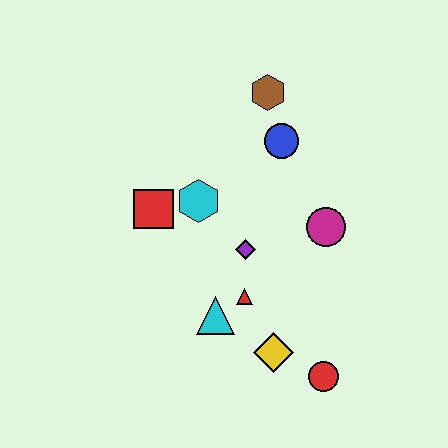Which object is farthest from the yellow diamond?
The brown hexagon is farthest from the yellow diamond.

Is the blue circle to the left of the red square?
No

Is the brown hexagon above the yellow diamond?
Yes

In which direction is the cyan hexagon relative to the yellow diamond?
The cyan hexagon is above the yellow diamond.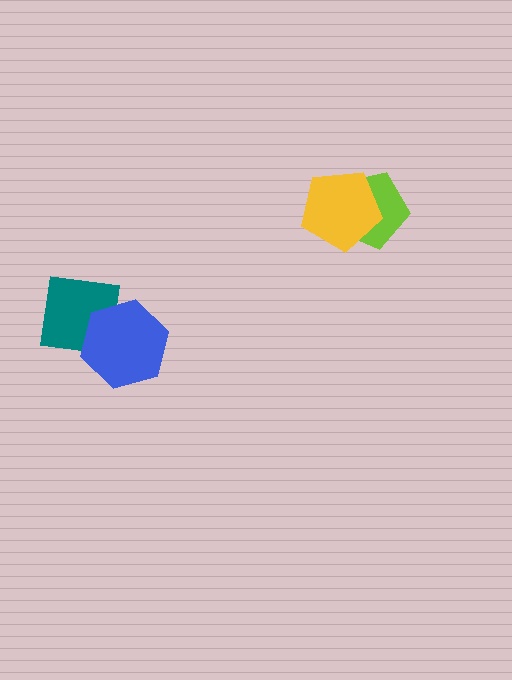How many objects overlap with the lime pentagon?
1 object overlaps with the lime pentagon.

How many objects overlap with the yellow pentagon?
1 object overlaps with the yellow pentagon.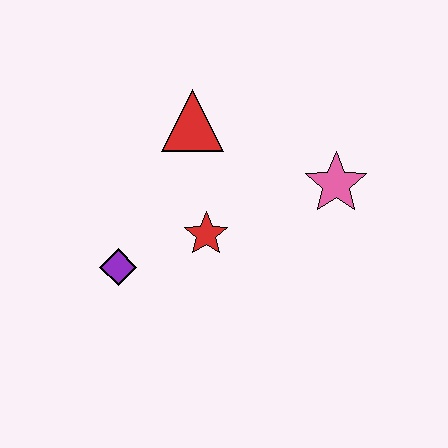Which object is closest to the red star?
The purple diamond is closest to the red star.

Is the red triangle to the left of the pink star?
Yes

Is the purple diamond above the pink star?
No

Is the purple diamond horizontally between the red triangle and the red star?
No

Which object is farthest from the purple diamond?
The pink star is farthest from the purple diamond.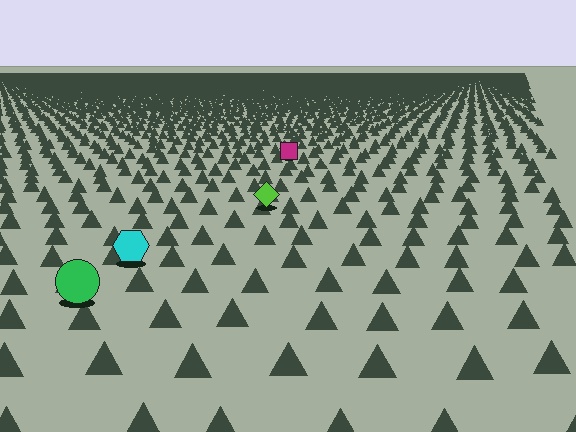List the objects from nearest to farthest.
From nearest to farthest: the green circle, the cyan hexagon, the lime diamond, the magenta square.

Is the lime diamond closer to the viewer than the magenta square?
Yes. The lime diamond is closer — you can tell from the texture gradient: the ground texture is coarser near it.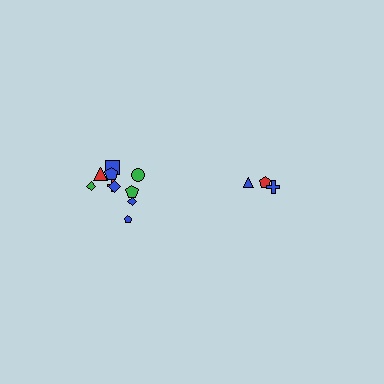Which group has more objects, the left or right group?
The left group.